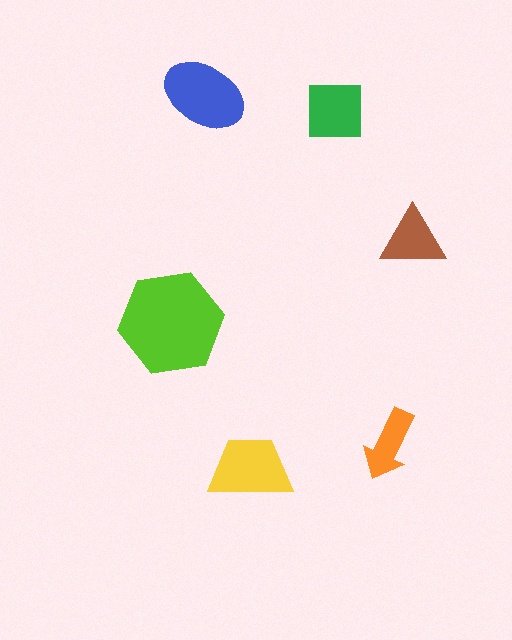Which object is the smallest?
The orange arrow.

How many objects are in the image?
There are 6 objects in the image.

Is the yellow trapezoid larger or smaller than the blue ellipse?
Smaller.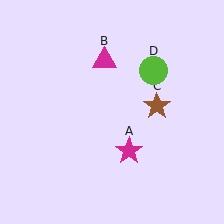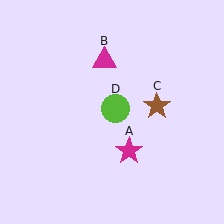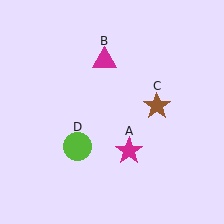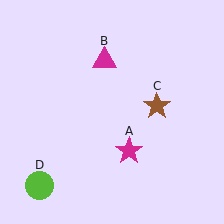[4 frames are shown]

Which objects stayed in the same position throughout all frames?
Magenta star (object A) and magenta triangle (object B) and brown star (object C) remained stationary.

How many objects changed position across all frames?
1 object changed position: lime circle (object D).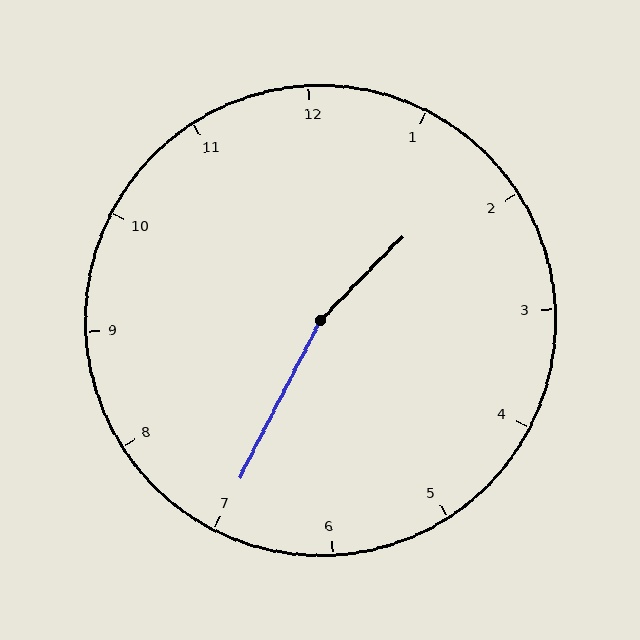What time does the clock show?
1:35.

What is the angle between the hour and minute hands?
Approximately 162 degrees.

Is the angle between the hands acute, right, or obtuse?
It is obtuse.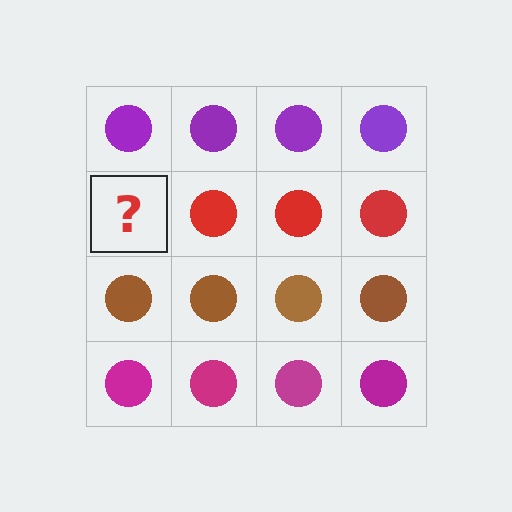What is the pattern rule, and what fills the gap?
The rule is that each row has a consistent color. The gap should be filled with a red circle.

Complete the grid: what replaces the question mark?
The question mark should be replaced with a red circle.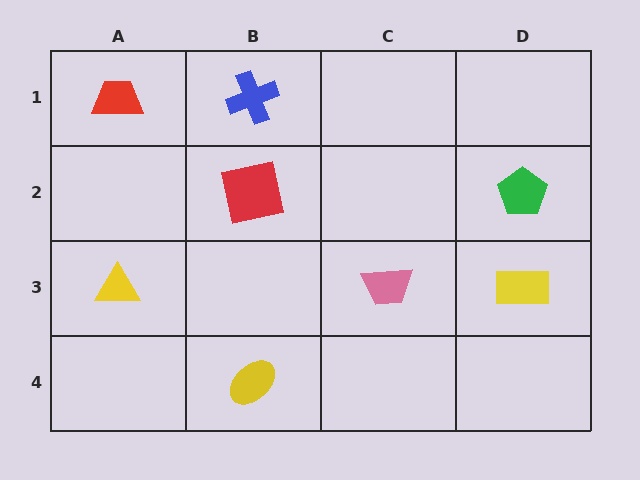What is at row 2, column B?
A red square.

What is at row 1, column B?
A blue cross.